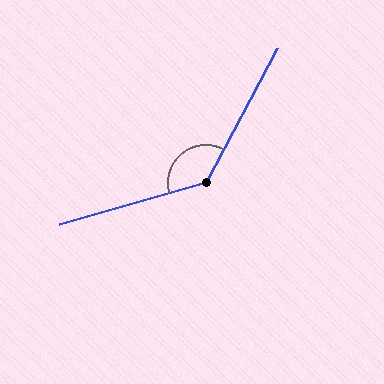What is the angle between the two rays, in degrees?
Approximately 134 degrees.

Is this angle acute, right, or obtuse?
It is obtuse.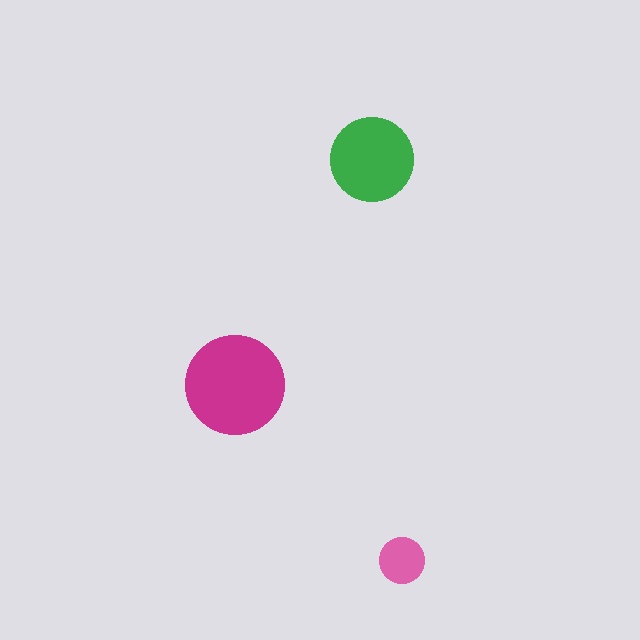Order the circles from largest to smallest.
the magenta one, the green one, the pink one.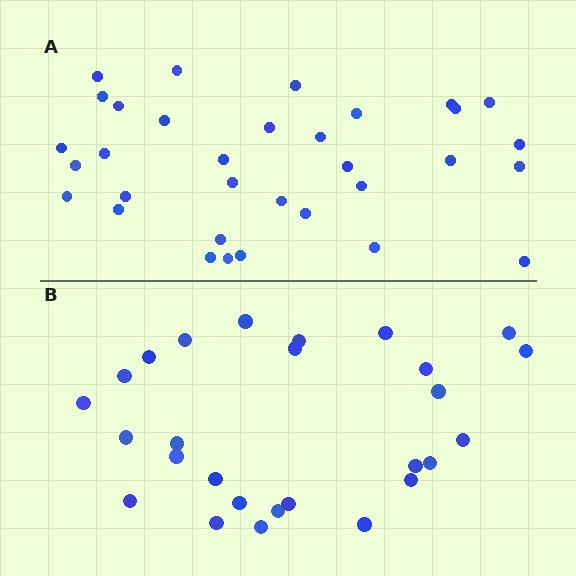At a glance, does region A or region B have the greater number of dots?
Region A (the top region) has more dots.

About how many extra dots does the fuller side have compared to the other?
Region A has about 6 more dots than region B.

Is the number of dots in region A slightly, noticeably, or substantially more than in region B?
Region A has only slightly more — the two regions are fairly close. The ratio is roughly 1.2 to 1.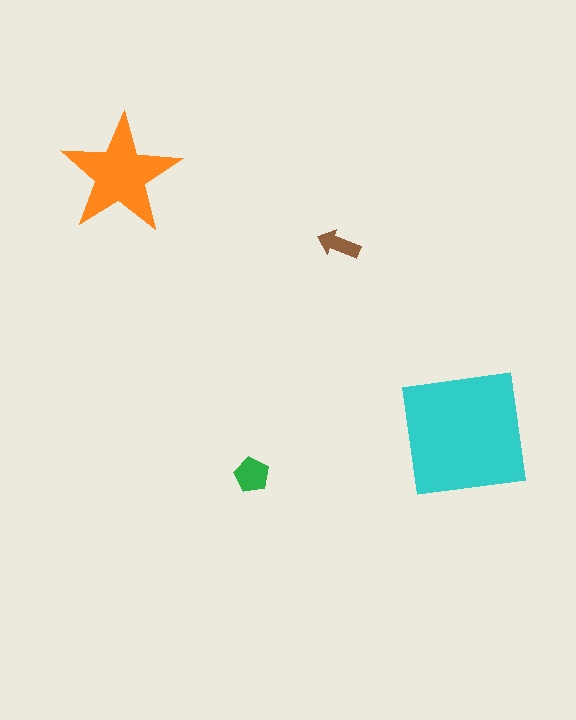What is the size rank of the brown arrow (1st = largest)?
4th.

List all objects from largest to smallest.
The cyan square, the orange star, the green pentagon, the brown arrow.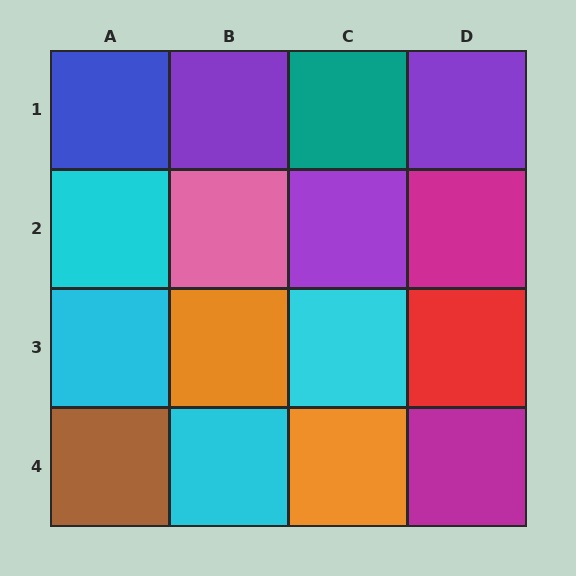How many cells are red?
1 cell is red.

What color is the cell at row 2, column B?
Pink.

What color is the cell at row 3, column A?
Cyan.